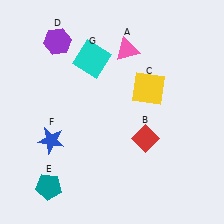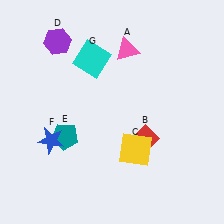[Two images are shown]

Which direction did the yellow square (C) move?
The yellow square (C) moved down.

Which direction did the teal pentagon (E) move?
The teal pentagon (E) moved up.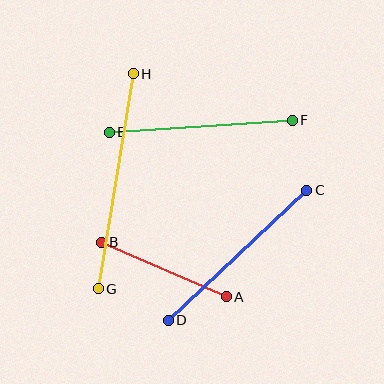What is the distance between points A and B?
The distance is approximately 137 pixels.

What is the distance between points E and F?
The distance is approximately 183 pixels.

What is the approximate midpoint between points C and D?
The midpoint is at approximately (238, 255) pixels.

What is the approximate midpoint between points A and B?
The midpoint is at approximately (164, 269) pixels.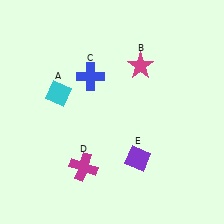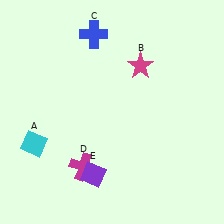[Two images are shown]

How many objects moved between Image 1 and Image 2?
3 objects moved between the two images.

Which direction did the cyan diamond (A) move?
The cyan diamond (A) moved down.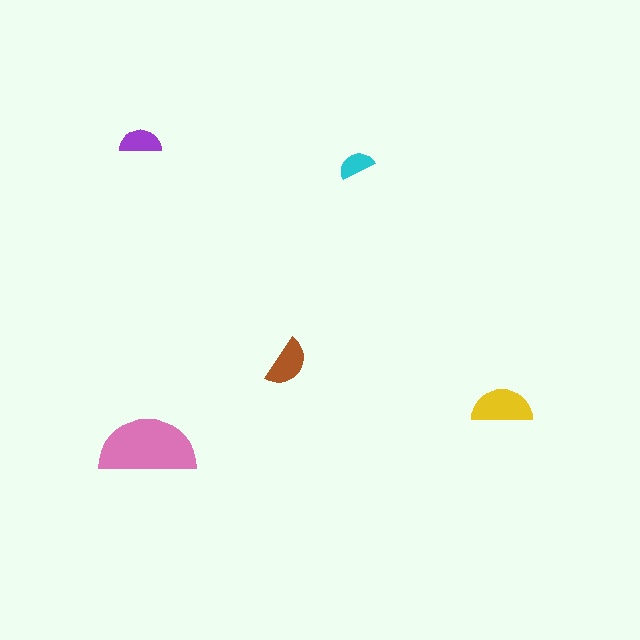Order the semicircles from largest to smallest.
the pink one, the yellow one, the brown one, the purple one, the cyan one.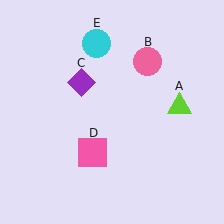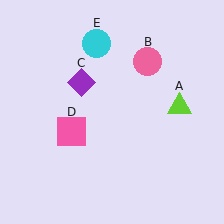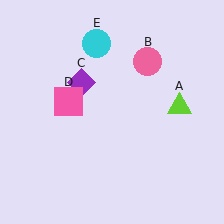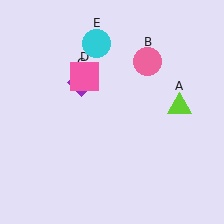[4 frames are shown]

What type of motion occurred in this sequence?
The pink square (object D) rotated clockwise around the center of the scene.